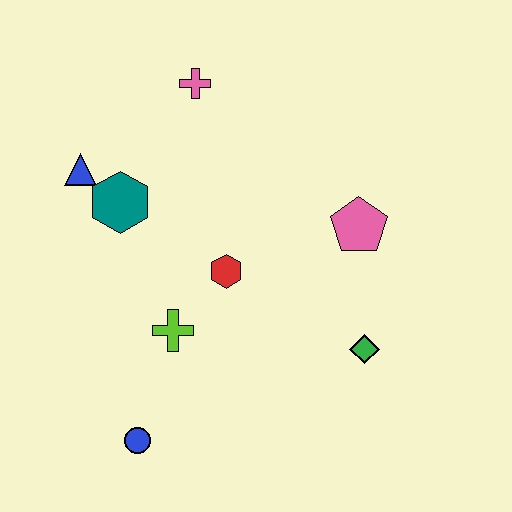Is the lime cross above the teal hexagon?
No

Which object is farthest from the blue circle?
The pink cross is farthest from the blue circle.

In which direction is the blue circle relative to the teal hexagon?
The blue circle is below the teal hexagon.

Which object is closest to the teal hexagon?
The blue triangle is closest to the teal hexagon.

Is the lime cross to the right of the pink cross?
No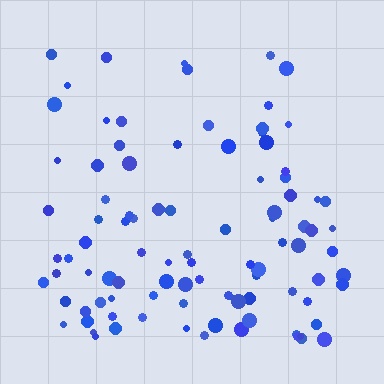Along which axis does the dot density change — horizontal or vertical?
Vertical.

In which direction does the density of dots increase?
From top to bottom, with the bottom side densest.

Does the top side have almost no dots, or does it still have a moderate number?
Still a moderate number, just noticeably fewer than the bottom.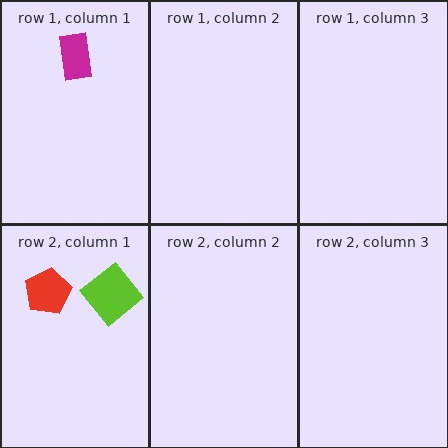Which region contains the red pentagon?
The row 2, column 1 region.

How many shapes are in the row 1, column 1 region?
1.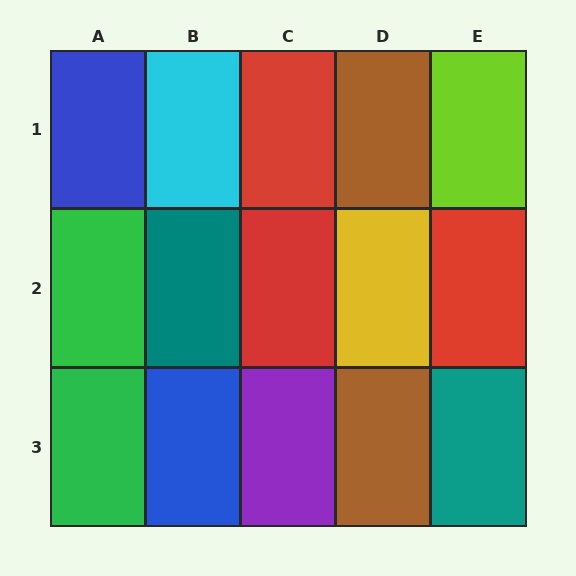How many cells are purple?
1 cell is purple.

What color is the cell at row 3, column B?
Blue.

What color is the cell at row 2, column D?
Yellow.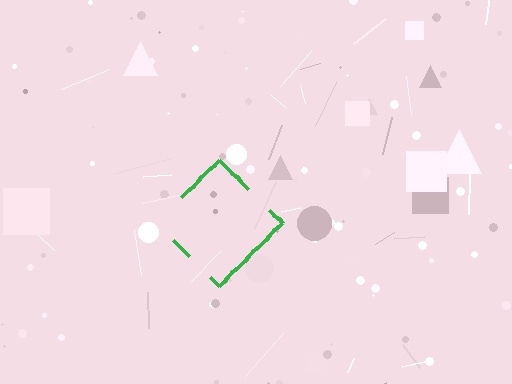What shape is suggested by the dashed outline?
The dashed outline suggests a diamond.